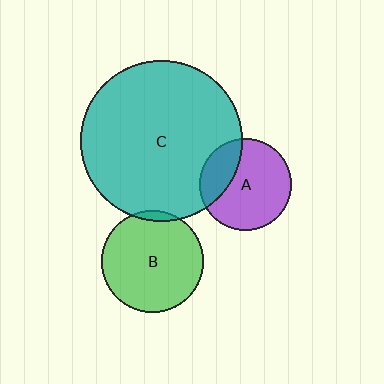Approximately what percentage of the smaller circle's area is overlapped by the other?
Approximately 25%.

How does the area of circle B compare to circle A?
Approximately 1.2 times.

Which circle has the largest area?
Circle C (teal).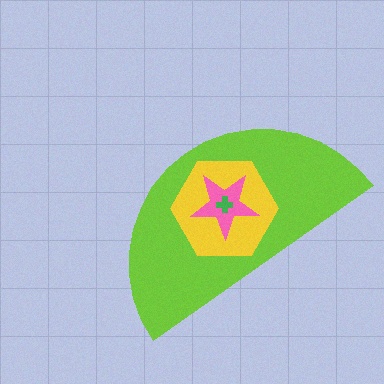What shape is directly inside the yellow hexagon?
The pink star.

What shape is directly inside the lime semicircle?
The yellow hexagon.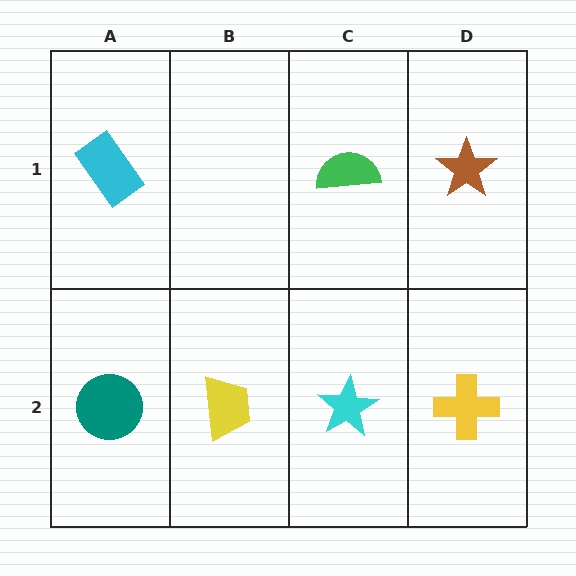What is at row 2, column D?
A yellow cross.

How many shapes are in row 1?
3 shapes.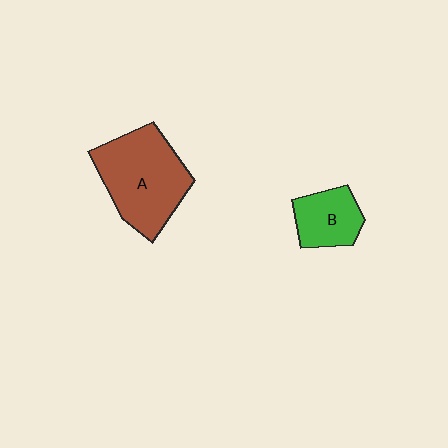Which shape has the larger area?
Shape A (brown).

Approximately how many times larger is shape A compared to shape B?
Approximately 2.0 times.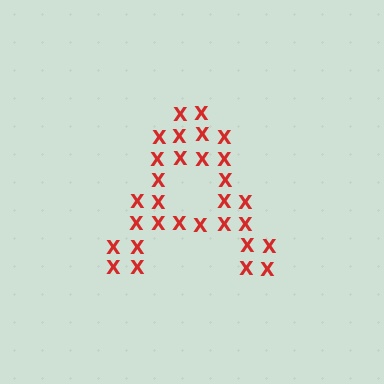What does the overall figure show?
The overall figure shows the letter A.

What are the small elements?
The small elements are letter X's.